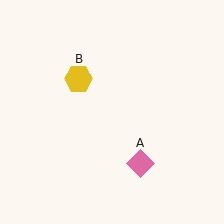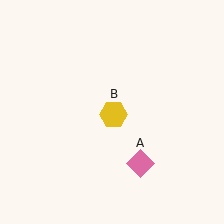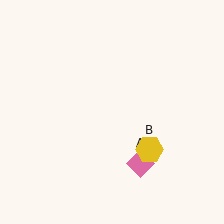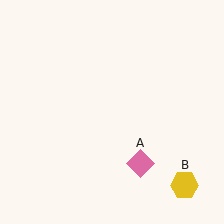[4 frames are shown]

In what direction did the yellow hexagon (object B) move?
The yellow hexagon (object B) moved down and to the right.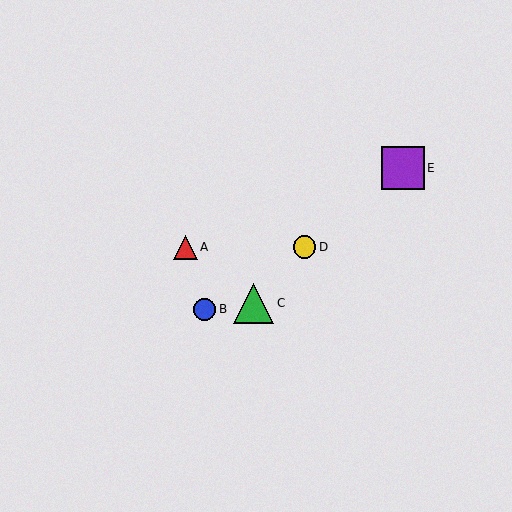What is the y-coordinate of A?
Object A is at y≈247.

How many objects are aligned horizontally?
2 objects (A, D) are aligned horizontally.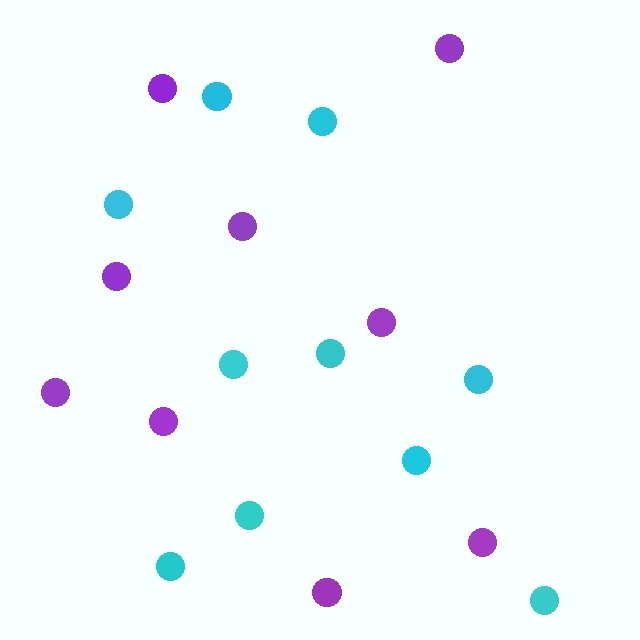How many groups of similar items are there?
There are 2 groups: one group of cyan circles (10) and one group of purple circles (9).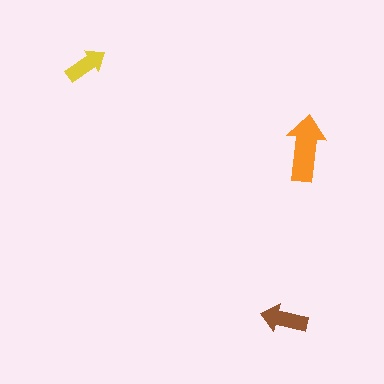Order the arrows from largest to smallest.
the orange one, the brown one, the yellow one.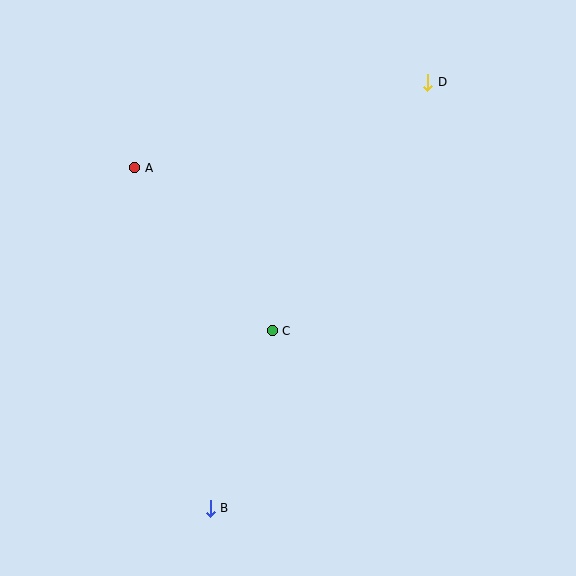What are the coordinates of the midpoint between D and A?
The midpoint between D and A is at (281, 125).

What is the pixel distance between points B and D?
The distance between B and D is 479 pixels.